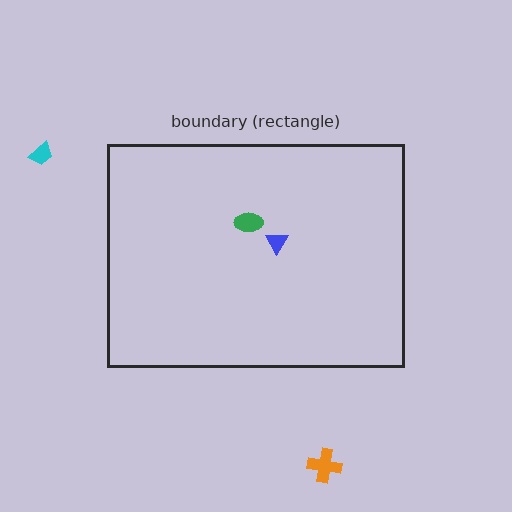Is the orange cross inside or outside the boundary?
Outside.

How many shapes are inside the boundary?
2 inside, 2 outside.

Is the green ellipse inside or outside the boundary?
Inside.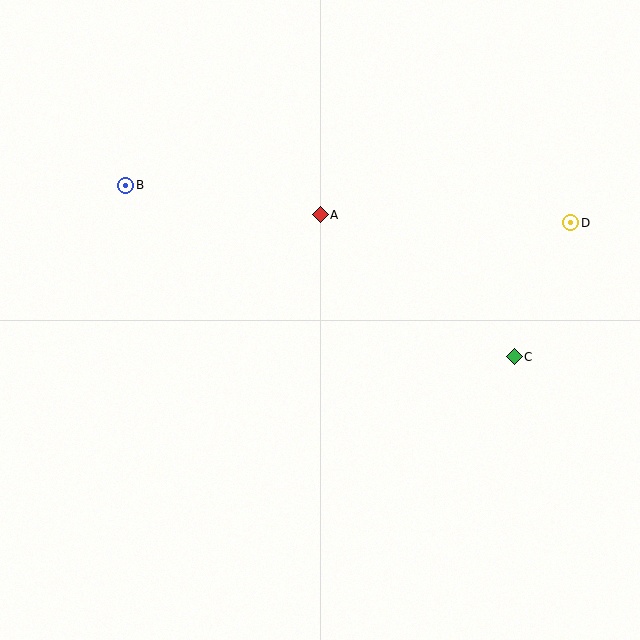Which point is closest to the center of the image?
Point A at (320, 215) is closest to the center.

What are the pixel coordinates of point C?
Point C is at (514, 357).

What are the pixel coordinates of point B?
Point B is at (126, 185).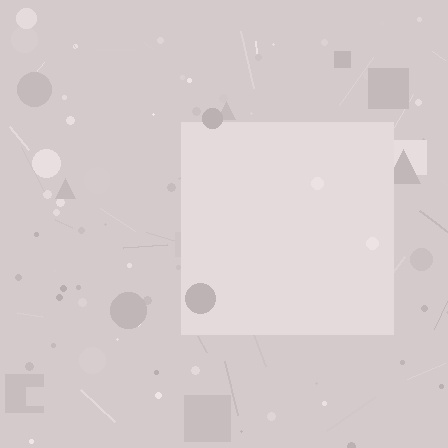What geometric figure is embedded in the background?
A square is embedded in the background.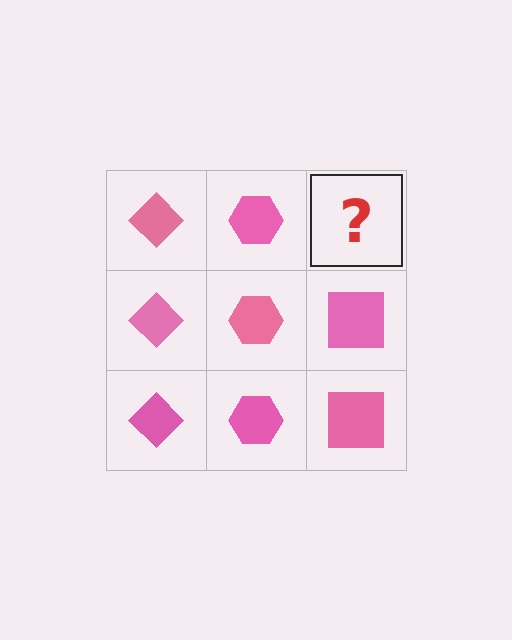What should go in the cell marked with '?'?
The missing cell should contain a pink square.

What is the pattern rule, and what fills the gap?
The rule is that each column has a consistent shape. The gap should be filled with a pink square.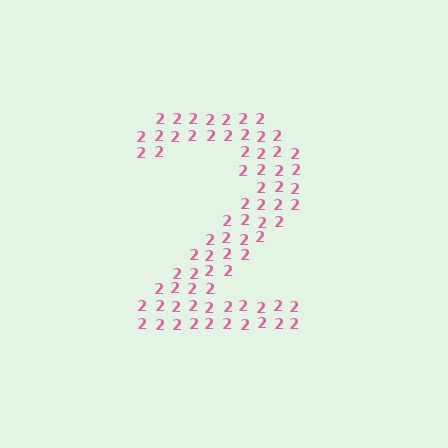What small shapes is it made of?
It is made of small digit 2's.